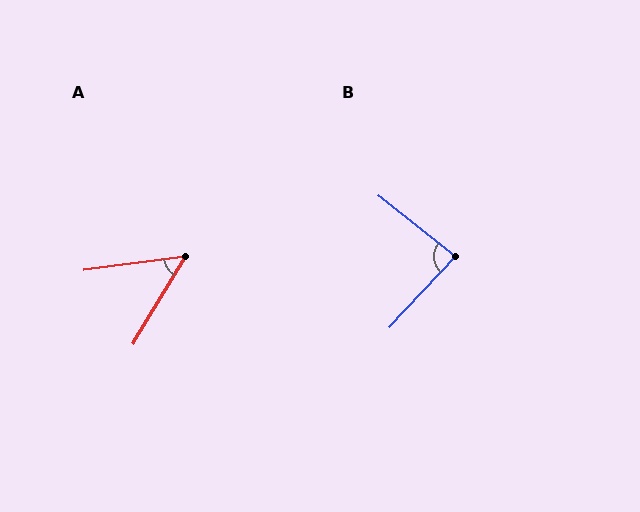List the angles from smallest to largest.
A (52°), B (85°).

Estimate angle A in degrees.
Approximately 52 degrees.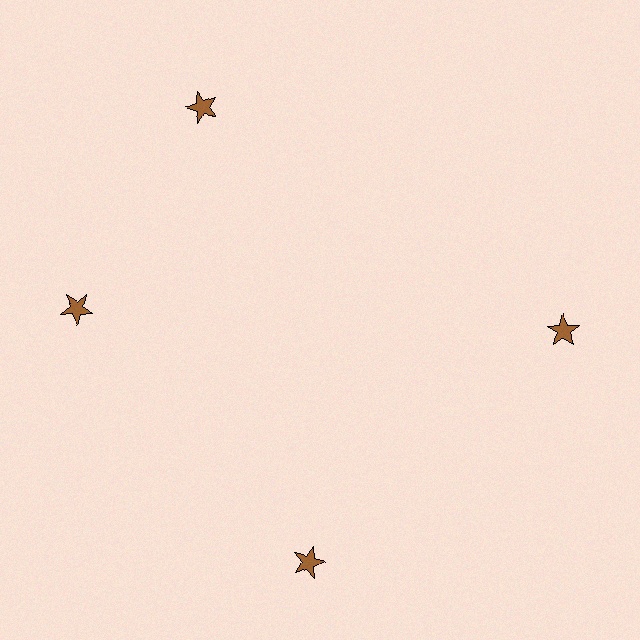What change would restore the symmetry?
The symmetry would be restored by rotating it back into even spacing with its neighbors so that all 4 stars sit at equal angles and equal distance from the center.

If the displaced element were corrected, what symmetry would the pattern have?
It would have 4-fold rotational symmetry — the pattern would map onto itself every 90 degrees.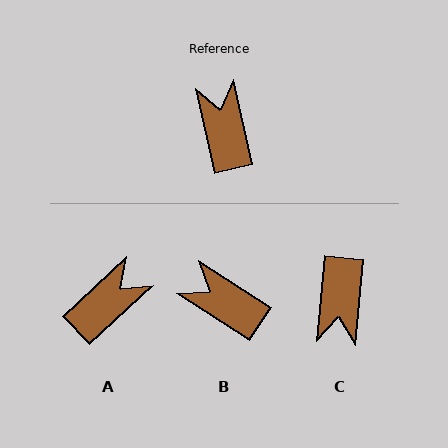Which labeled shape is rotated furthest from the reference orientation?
C, about 162 degrees away.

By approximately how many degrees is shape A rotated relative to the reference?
Approximately 60 degrees clockwise.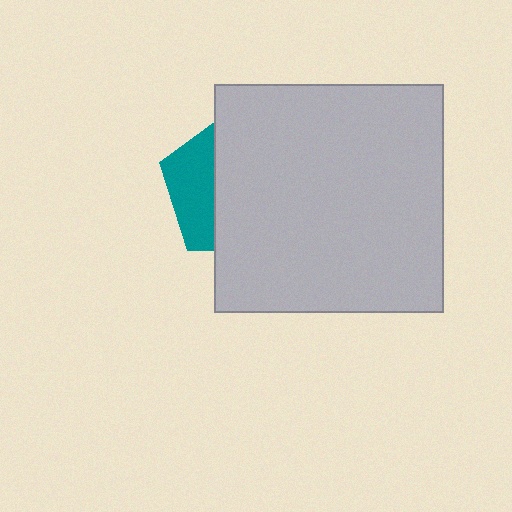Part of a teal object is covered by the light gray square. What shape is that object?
It is a pentagon.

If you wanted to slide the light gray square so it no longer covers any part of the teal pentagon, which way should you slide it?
Slide it right — that is the most direct way to separate the two shapes.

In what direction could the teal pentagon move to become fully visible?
The teal pentagon could move left. That would shift it out from behind the light gray square entirely.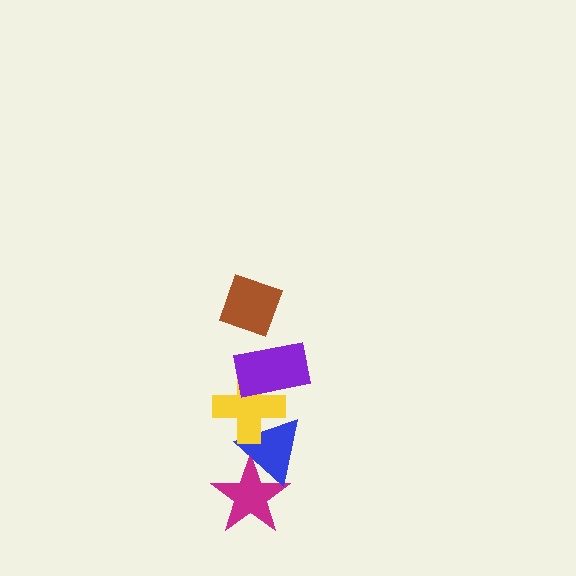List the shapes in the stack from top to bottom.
From top to bottom: the brown diamond, the purple rectangle, the yellow cross, the blue triangle, the magenta star.